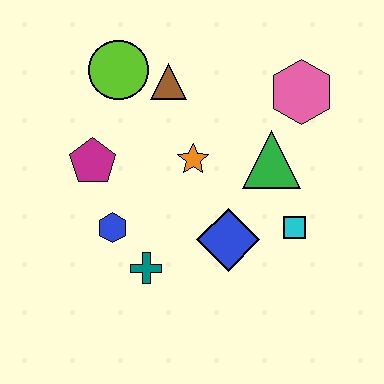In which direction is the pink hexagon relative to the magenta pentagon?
The pink hexagon is to the right of the magenta pentagon.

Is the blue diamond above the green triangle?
No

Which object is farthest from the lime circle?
The cyan square is farthest from the lime circle.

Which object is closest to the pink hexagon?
The green triangle is closest to the pink hexagon.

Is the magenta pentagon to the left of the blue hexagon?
Yes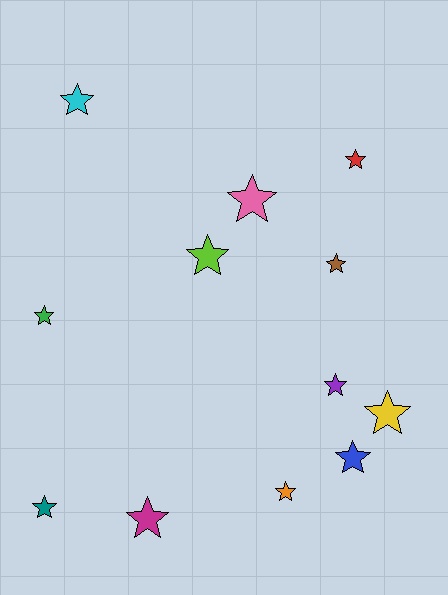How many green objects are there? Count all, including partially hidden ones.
There is 1 green object.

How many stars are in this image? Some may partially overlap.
There are 12 stars.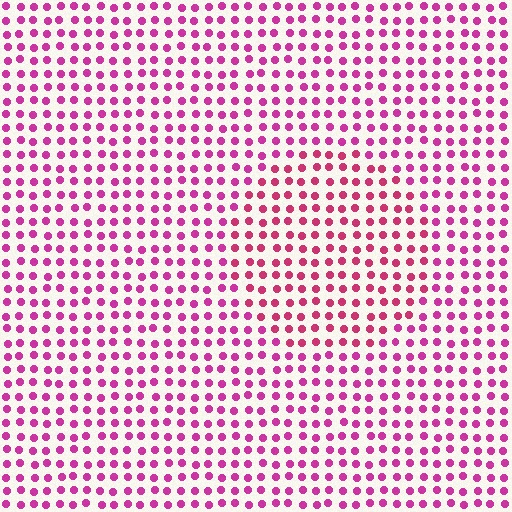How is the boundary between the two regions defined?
The boundary is defined purely by a slight shift in hue (about 20 degrees). Spacing, size, and orientation are identical on both sides.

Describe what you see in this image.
The image is filled with small magenta elements in a uniform arrangement. A circle-shaped region is visible where the elements are tinted to a slightly different hue, forming a subtle color boundary.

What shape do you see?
I see a circle.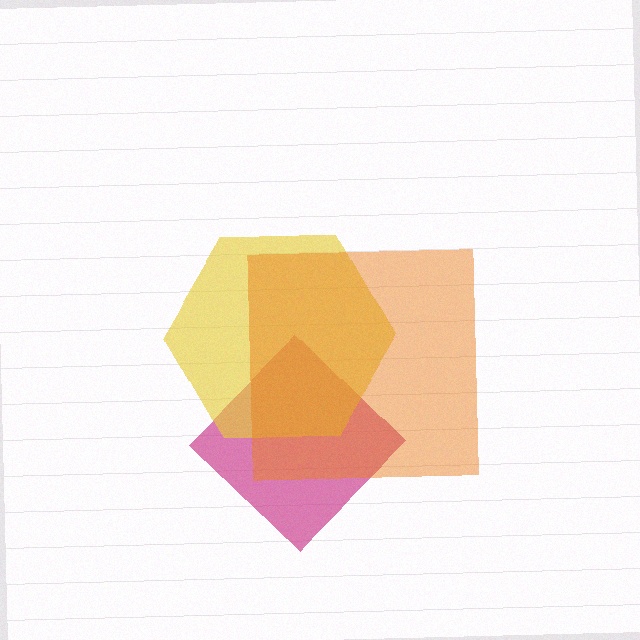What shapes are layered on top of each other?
The layered shapes are: a magenta diamond, a yellow hexagon, an orange square.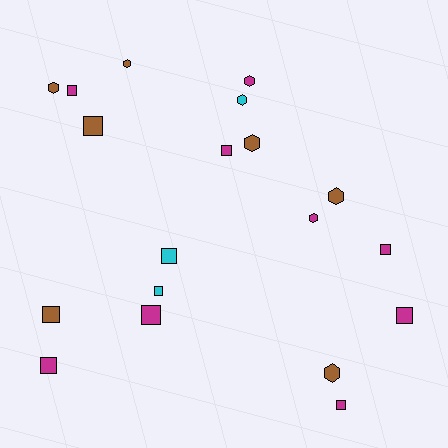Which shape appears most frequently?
Square, with 11 objects.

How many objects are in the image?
There are 19 objects.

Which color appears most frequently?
Magenta, with 9 objects.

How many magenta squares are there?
There are 7 magenta squares.